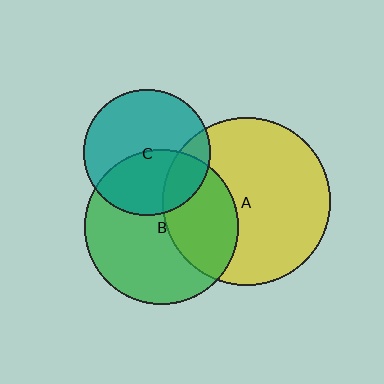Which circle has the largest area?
Circle A (yellow).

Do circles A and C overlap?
Yes.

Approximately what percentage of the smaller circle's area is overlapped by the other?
Approximately 20%.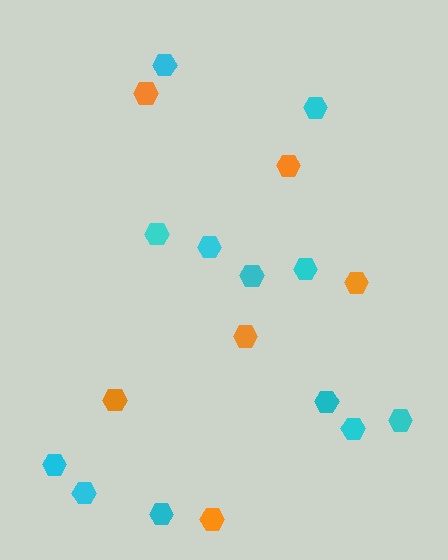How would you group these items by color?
There are 2 groups: one group of orange hexagons (6) and one group of cyan hexagons (12).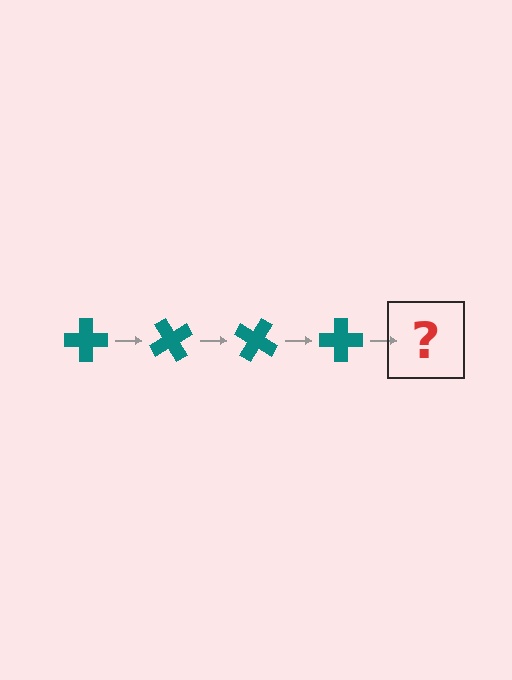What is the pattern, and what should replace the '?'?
The pattern is that the cross rotates 60 degrees each step. The '?' should be a teal cross rotated 240 degrees.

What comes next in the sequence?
The next element should be a teal cross rotated 240 degrees.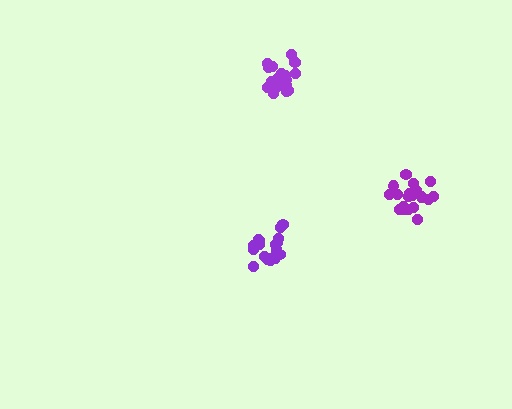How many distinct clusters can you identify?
There are 3 distinct clusters.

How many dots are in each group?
Group 1: 20 dots, Group 2: 20 dots, Group 3: 19 dots (59 total).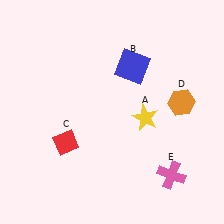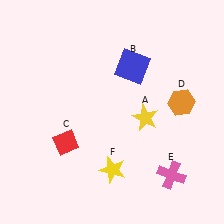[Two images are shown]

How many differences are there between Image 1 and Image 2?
There is 1 difference between the two images.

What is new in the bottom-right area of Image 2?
A yellow star (F) was added in the bottom-right area of Image 2.